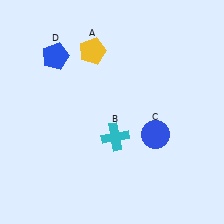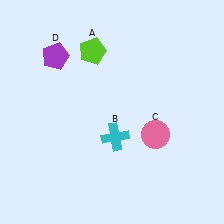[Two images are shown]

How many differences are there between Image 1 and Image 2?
There are 3 differences between the two images.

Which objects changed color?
A changed from yellow to lime. C changed from blue to pink. D changed from blue to purple.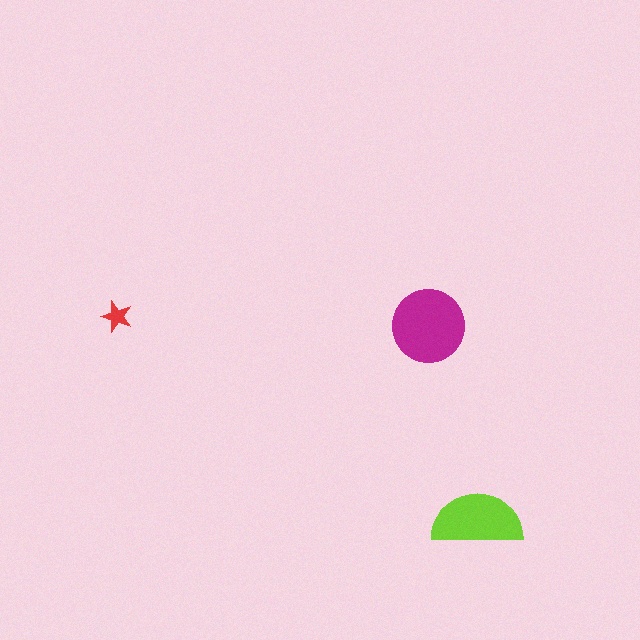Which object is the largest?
The magenta circle.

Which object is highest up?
The red star is topmost.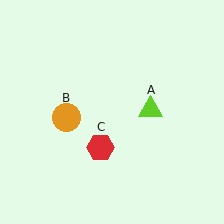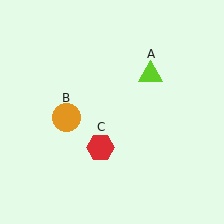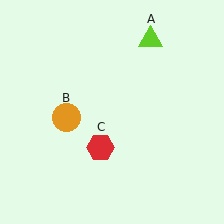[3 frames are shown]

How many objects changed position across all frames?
1 object changed position: lime triangle (object A).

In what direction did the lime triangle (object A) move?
The lime triangle (object A) moved up.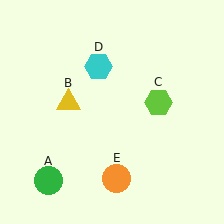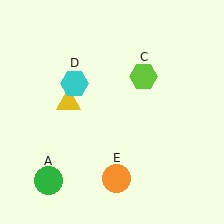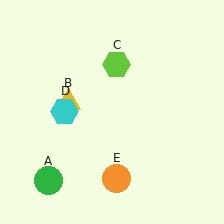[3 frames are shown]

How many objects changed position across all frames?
2 objects changed position: lime hexagon (object C), cyan hexagon (object D).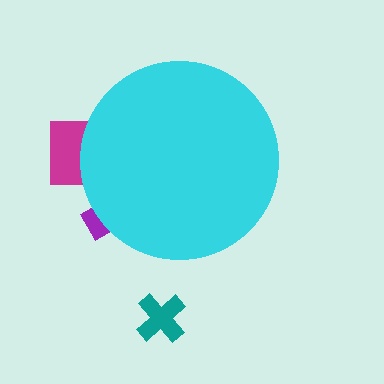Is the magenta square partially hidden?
Yes, the magenta square is partially hidden behind the cyan circle.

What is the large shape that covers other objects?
A cyan circle.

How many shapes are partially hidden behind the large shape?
2 shapes are partially hidden.